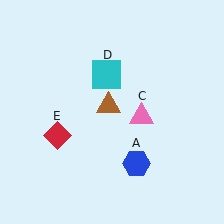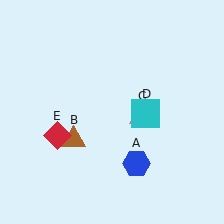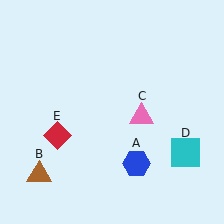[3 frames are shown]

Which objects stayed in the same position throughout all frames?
Blue hexagon (object A) and pink triangle (object C) and red diamond (object E) remained stationary.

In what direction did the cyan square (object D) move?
The cyan square (object D) moved down and to the right.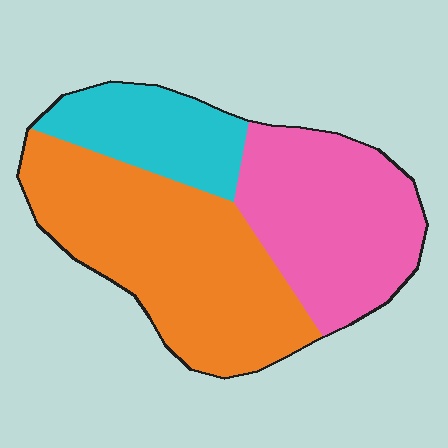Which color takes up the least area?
Cyan, at roughly 20%.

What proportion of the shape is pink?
Pink takes up about one third (1/3) of the shape.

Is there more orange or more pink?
Orange.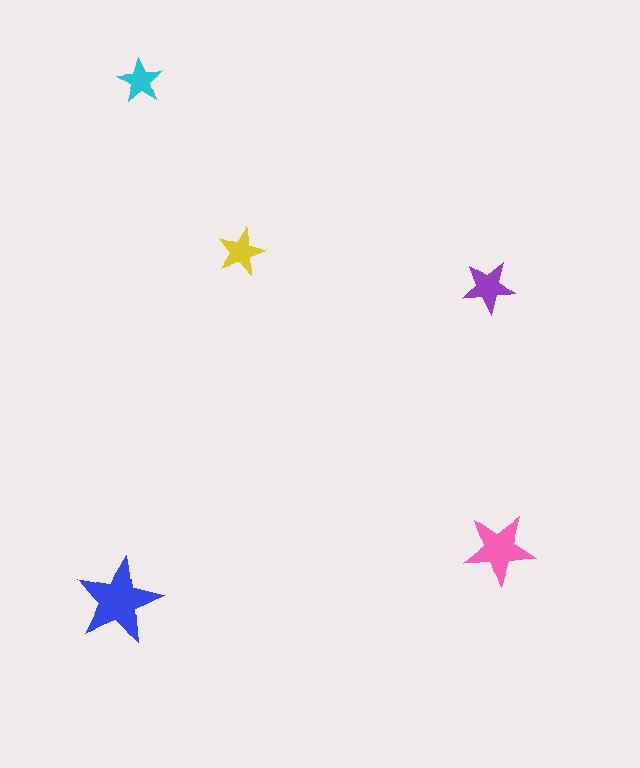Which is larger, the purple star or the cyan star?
The purple one.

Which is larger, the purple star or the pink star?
The pink one.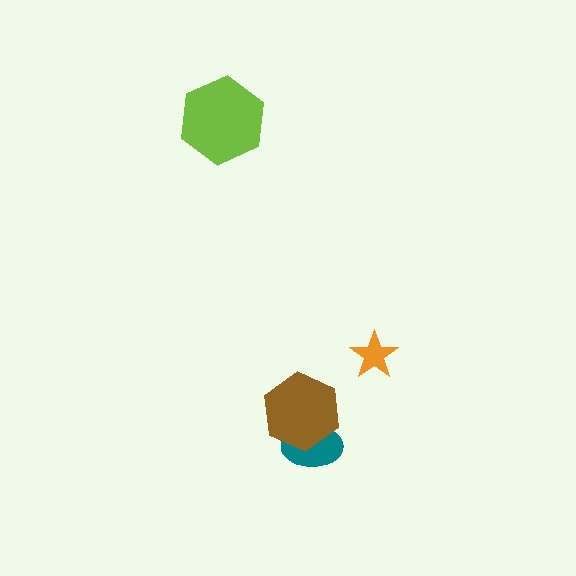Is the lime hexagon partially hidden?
No, no other shape covers it.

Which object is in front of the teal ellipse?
The brown hexagon is in front of the teal ellipse.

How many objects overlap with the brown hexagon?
1 object overlaps with the brown hexagon.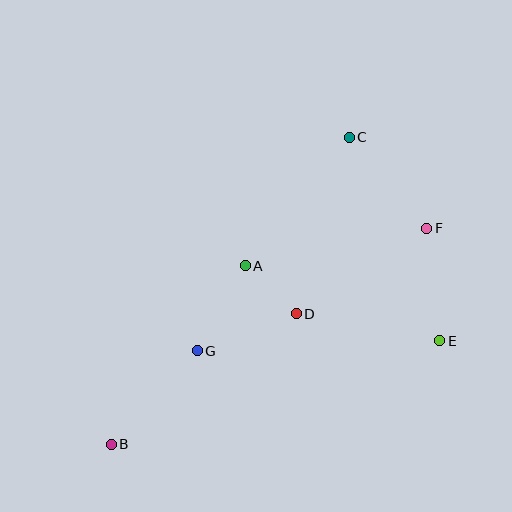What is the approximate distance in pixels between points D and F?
The distance between D and F is approximately 156 pixels.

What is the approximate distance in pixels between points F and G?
The distance between F and G is approximately 260 pixels.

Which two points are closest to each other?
Points A and D are closest to each other.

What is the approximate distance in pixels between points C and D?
The distance between C and D is approximately 185 pixels.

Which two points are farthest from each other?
Points B and C are farthest from each other.